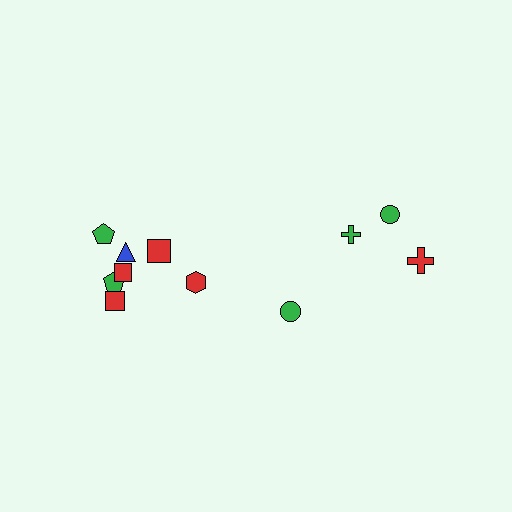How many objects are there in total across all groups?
There are 11 objects.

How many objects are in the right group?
There are 4 objects.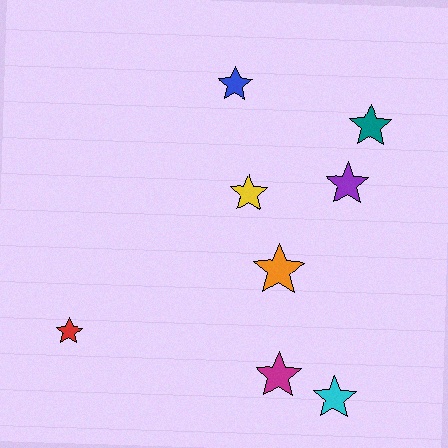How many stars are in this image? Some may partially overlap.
There are 8 stars.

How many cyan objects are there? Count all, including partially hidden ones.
There is 1 cyan object.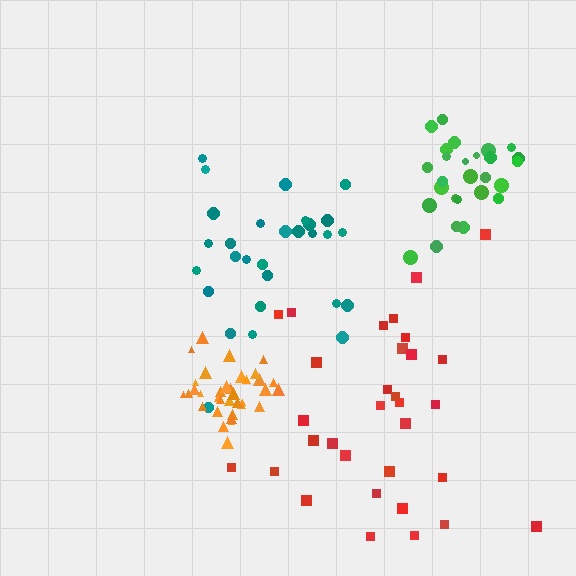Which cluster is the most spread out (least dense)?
Red.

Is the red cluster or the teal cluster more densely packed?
Teal.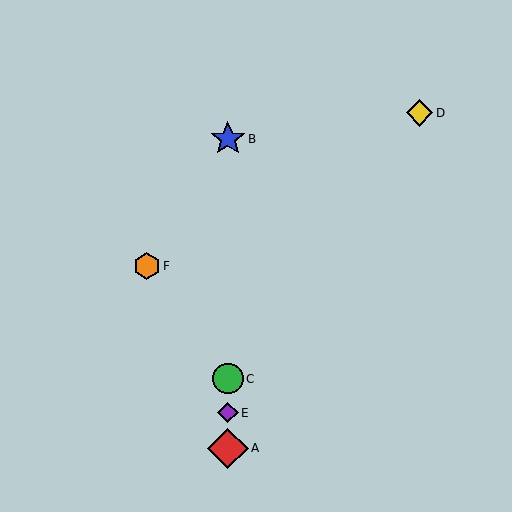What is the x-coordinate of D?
Object D is at x≈420.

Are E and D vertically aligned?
No, E is at x≈228 and D is at x≈420.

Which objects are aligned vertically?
Objects A, B, C, E are aligned vertically.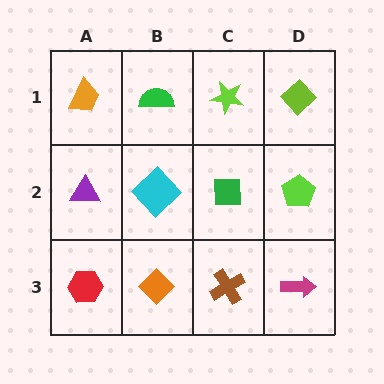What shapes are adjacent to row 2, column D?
A lime diamond (row 1, column D), a magenta arrow (row 3, column D), a green square (row 2, column C).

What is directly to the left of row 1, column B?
An orange trapezoid.